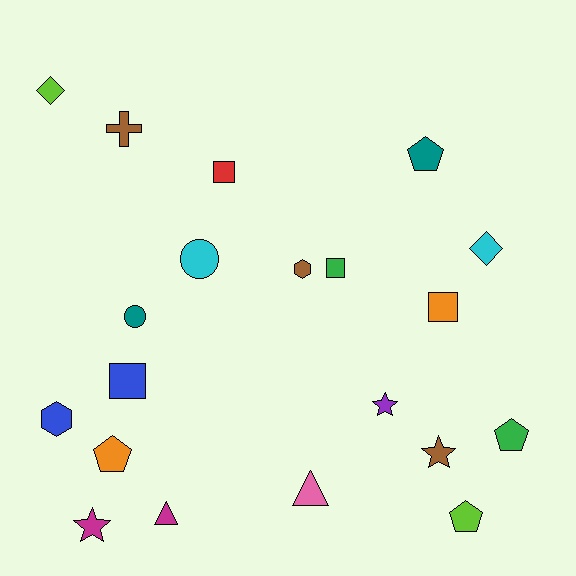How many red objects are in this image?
There is 1 red object.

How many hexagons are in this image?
There are 2 hexagons.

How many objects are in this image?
There are 20 objects.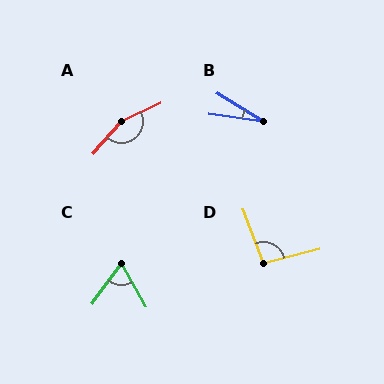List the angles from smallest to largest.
B (24°), C (66°), D (96°), A (155°).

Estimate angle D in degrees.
Approximately 96 degrees.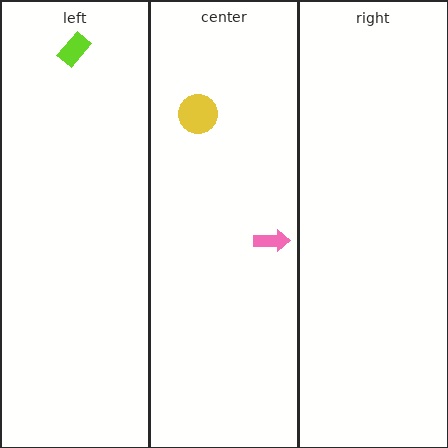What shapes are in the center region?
The pink arrow, the yellow circle.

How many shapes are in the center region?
2.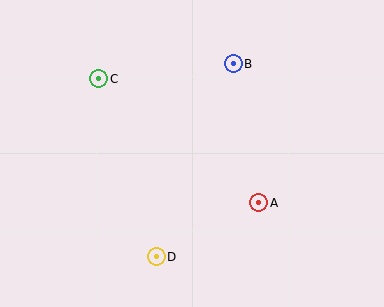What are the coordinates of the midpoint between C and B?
The midpoint between C and B is at (166, 71).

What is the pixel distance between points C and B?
The distance between C and B is 135 pixels.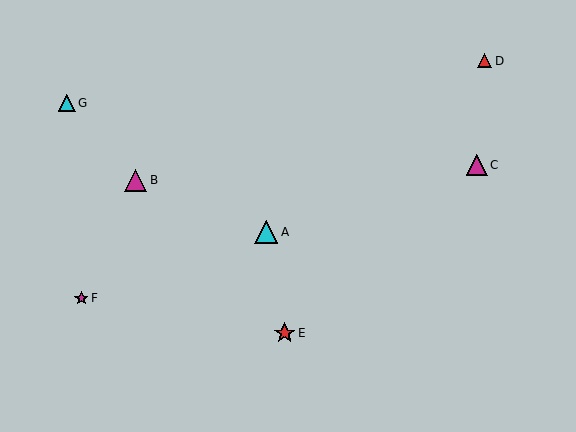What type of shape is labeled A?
Shape A is a cyan triangle.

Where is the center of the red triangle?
The center of the red triangle is at (485, 61).